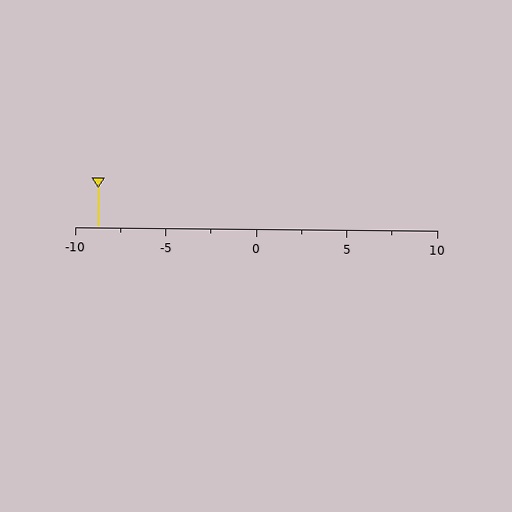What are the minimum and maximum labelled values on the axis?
The axis runs from -10 to 10.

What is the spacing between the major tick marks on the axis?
The major ticks are spaced 5 apart.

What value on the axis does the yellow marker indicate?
The marker indicates approximately -8.8.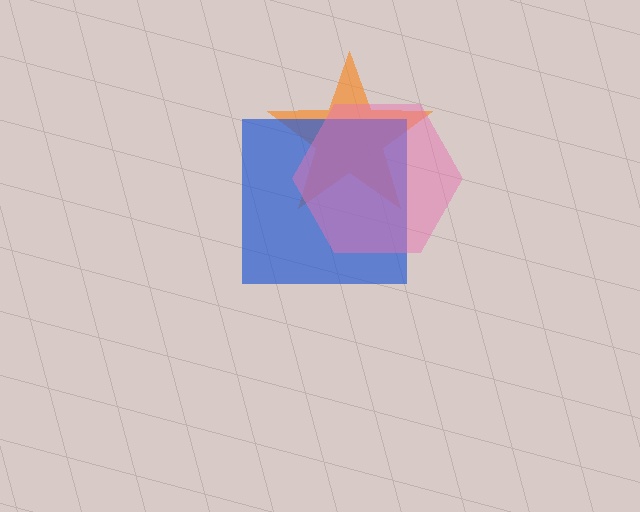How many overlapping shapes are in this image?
There are 3 overlapping shapes in the image.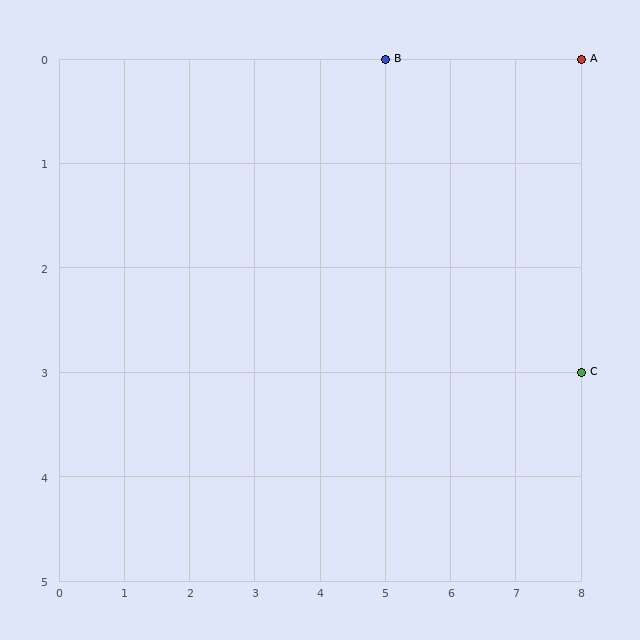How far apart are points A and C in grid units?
Points A and C are 3 rows apart.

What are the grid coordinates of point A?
Point A is at grid coordinates (8, 0).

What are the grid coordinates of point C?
Point C is at grid coordinates (8, 3).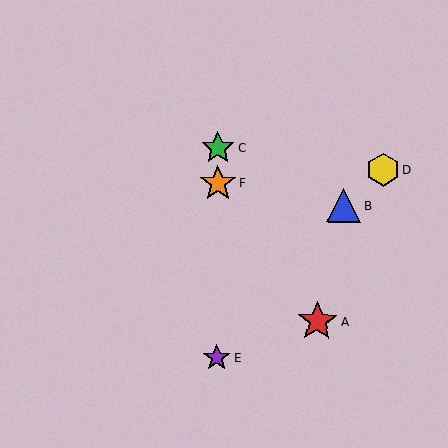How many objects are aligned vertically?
3 objects (C, E, F) are aligned vertically.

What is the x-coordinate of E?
Object E is at x≈217.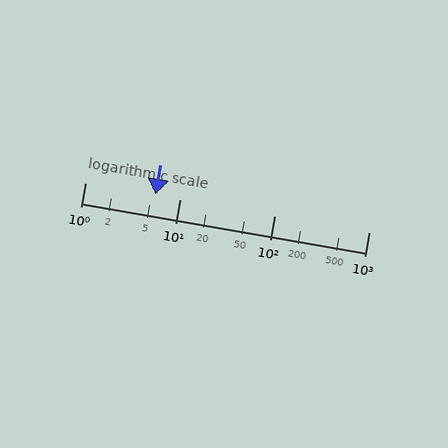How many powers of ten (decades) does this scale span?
The scale spans 3 decades, from 1 to 1000.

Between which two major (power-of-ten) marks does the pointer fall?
The pointer is between 1 and 10.